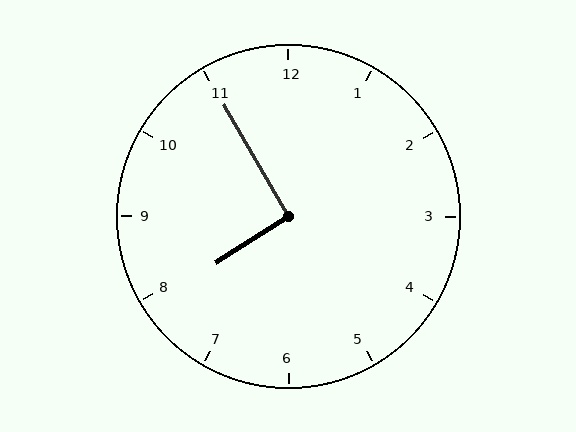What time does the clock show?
7:55.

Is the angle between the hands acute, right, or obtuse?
It is right.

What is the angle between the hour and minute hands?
Approximately 92 degrees.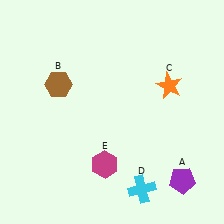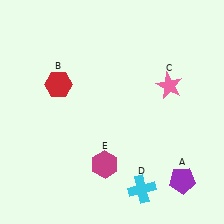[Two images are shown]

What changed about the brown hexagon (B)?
In Image 1, B is brown. In Image 2, it changed to red.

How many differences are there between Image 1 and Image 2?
There are 2 differences between the two images.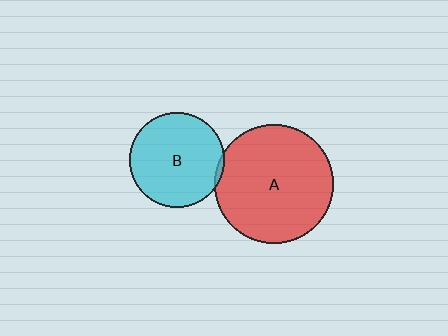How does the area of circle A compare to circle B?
Approximately 1.6 times.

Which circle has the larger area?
Circle A (red).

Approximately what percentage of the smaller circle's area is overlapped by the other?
Approximately 5%.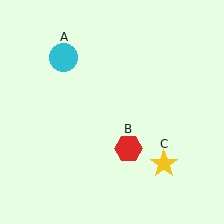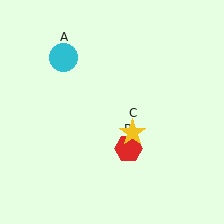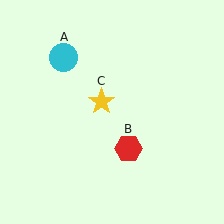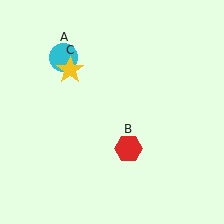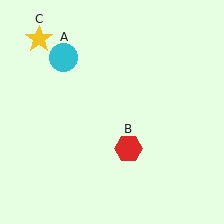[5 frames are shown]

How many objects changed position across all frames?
1 object changed position: yellow star (object C).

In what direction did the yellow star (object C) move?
The yellow star (object C) moved up and to the left.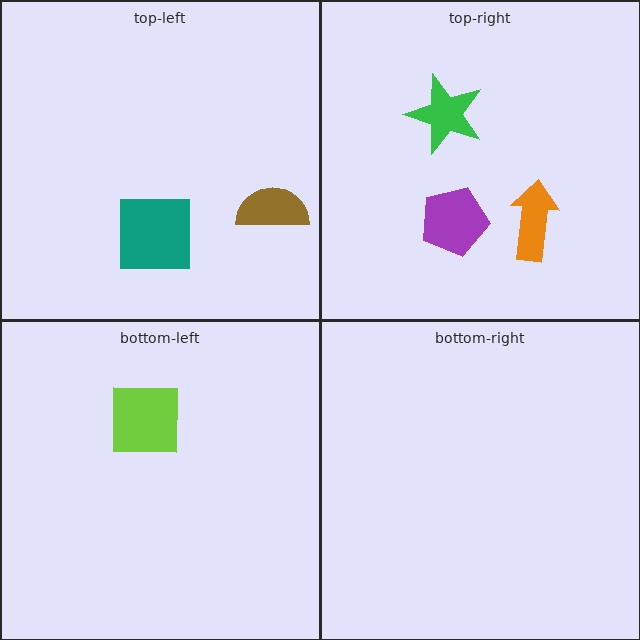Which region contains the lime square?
The bottom-left region.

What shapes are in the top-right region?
The purple pentagon, the orange arrow, the green star.